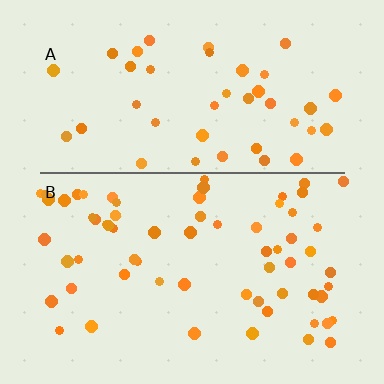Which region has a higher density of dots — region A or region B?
B (the bottom).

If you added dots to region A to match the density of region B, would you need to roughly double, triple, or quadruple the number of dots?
Approximately double.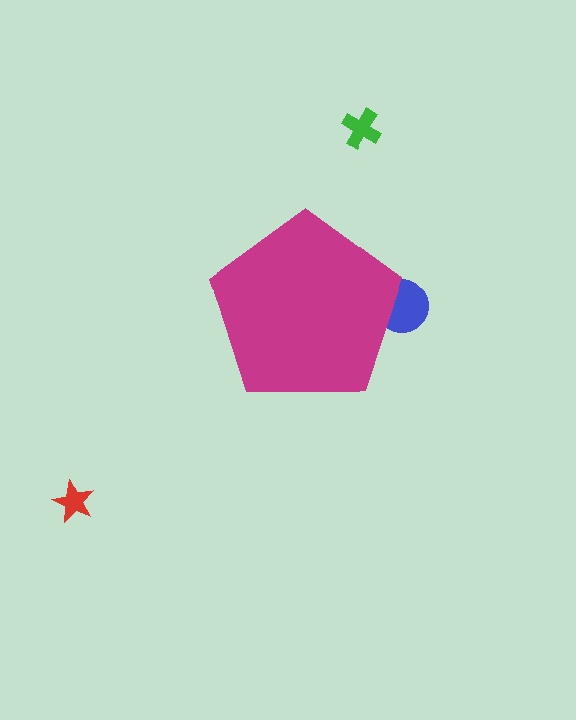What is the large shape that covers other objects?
A magenta pentagon.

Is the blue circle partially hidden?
Yes, the blue circle is partially hidden behind the magenta pentagon.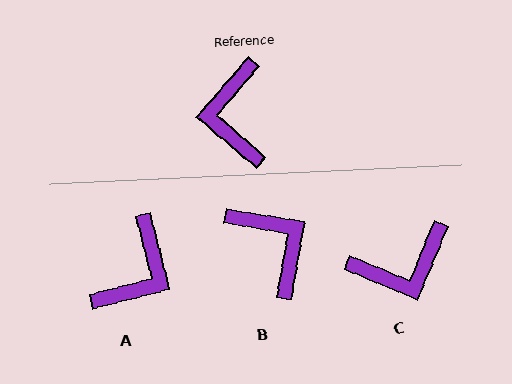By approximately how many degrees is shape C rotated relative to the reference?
Approximately 108 degrees counter-clockwise.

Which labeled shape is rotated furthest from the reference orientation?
B, about 149 degrees away.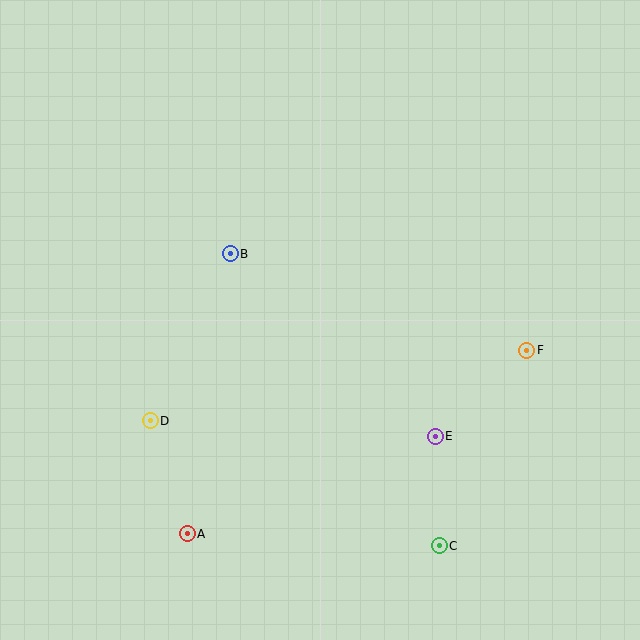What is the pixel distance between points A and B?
The distance between A and B is 283 pixels.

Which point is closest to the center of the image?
Point B at (230, 254) is closest to the center.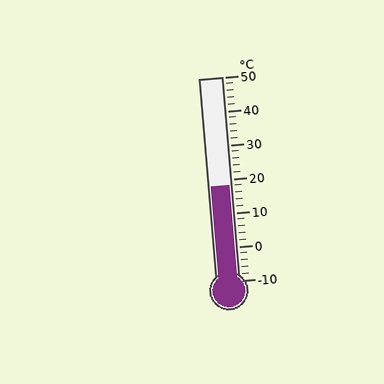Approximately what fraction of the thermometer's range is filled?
The thermometer is filled to approximately 45% of its range.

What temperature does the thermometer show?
The thermometer shows approximately 18°C.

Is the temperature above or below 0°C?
The temperature is above 0°C.